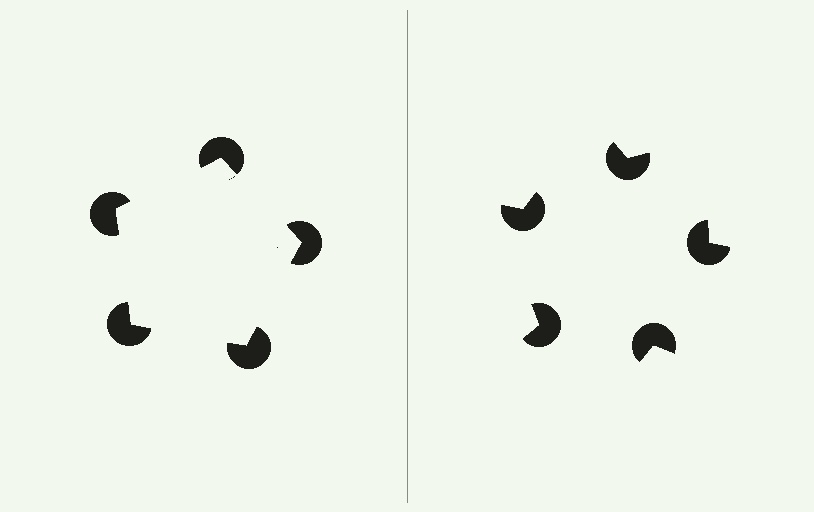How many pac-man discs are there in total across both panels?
10 — 5 on each side.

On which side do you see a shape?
An illusory pentagon appears on the left side. On the right side the wedge cuts are rotated, so no coherent shape forms.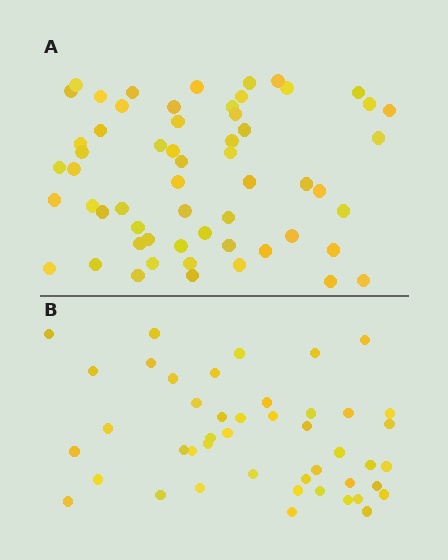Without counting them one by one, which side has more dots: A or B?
Region A (the top region) has more dots.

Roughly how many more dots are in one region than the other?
Region A has approximately 15 more dots than region B.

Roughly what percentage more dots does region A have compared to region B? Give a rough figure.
About 30% more.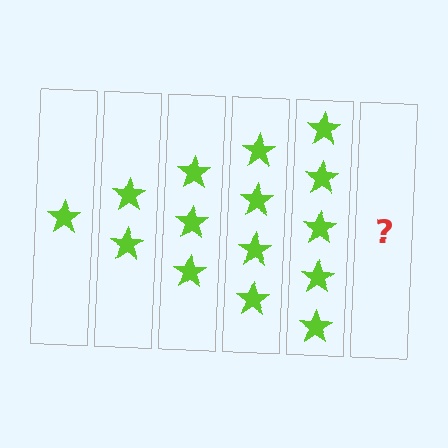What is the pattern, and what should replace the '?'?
The pattern is that each step adds one more star. The '?' should be 6 stars.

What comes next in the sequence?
The next element should be 6 stars.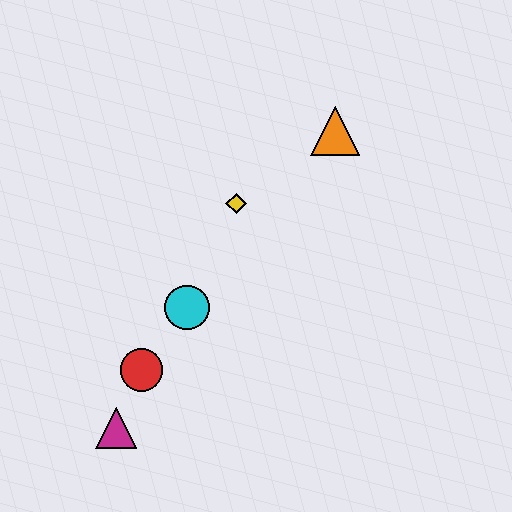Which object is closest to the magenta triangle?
The red circle is closest to the magenta triangle.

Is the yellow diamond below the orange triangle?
Yes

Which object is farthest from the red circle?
The orange triangle is farthest from the red circle.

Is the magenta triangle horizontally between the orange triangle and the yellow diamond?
No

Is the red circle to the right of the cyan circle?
No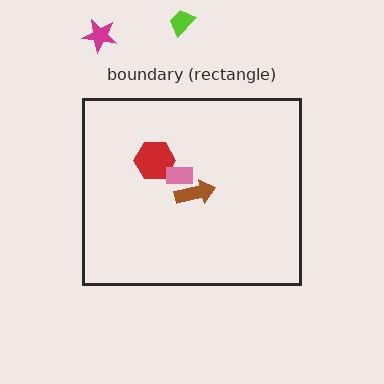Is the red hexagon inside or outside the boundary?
Inside.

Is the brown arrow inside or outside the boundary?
Inside.